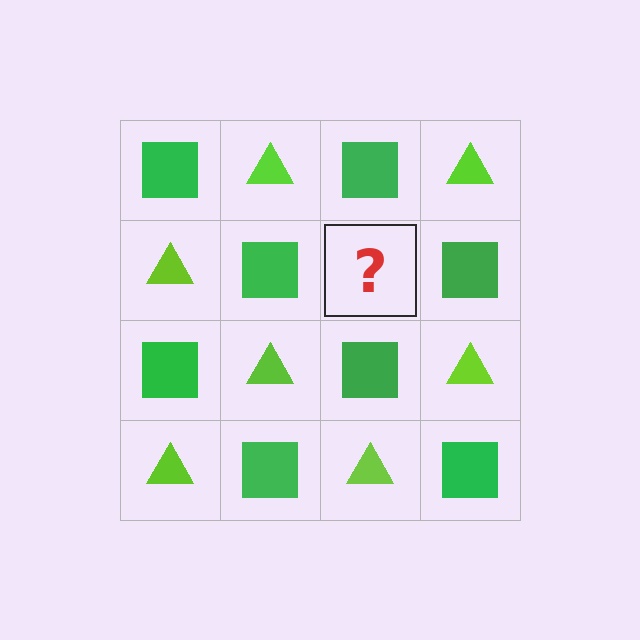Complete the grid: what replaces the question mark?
The question mark should be replaced with a lime triangle.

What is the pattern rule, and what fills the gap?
The rule is that it alternates green square and lime triangle in a checkerboard pattern. The gap should be filled with a lime triangle.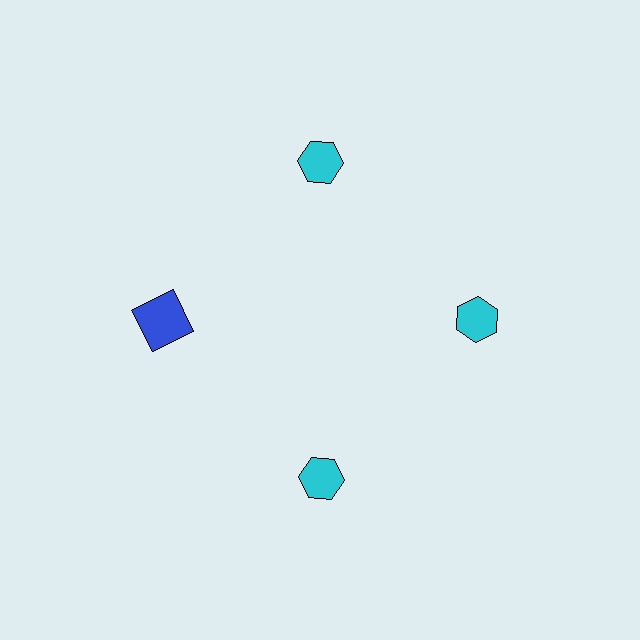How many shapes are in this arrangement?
There are 4 shapes arranged in a ring pattern.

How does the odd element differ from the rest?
It differs in both color (blue instead of cyan) and shape (square instead of hexagon).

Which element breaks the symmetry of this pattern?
The blue square at roughly the 9 o'clock position breaks the symmetry. All other shapes are cyan hexagons.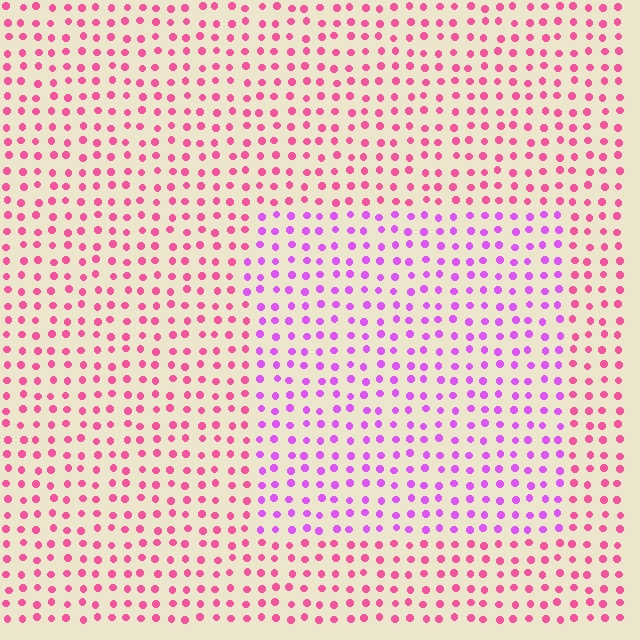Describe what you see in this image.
The image is filled with small pink elements in a uniform arrangement. A rectangle-shaped region is visible where the elements are tinted to a slightly different hue, forming a subtle color boundary.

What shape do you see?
I see a rectangle.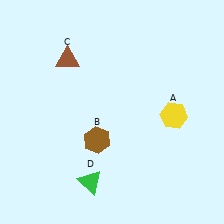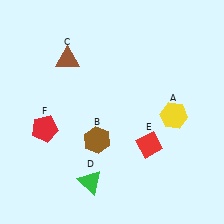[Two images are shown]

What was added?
A red diamond (E), a red pentagon (F) were added in Image 2.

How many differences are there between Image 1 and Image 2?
There are 2 differences between the two images.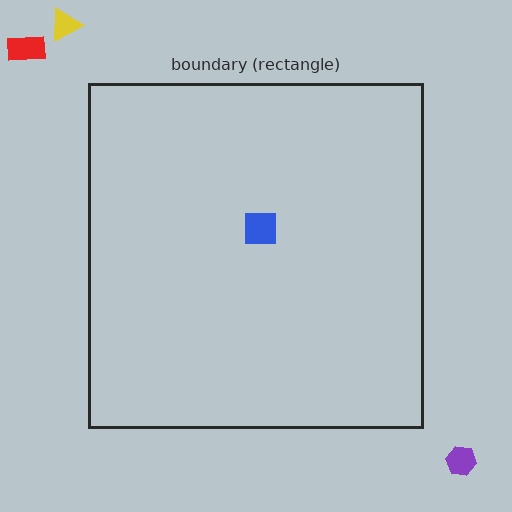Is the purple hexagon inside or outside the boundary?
Outside.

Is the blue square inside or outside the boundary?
Inside.